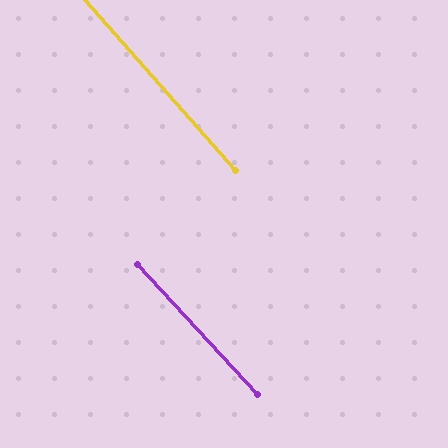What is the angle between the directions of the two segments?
Approximately 2 degrees.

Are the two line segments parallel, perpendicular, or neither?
Parallel — their directions differ by only 1.5°.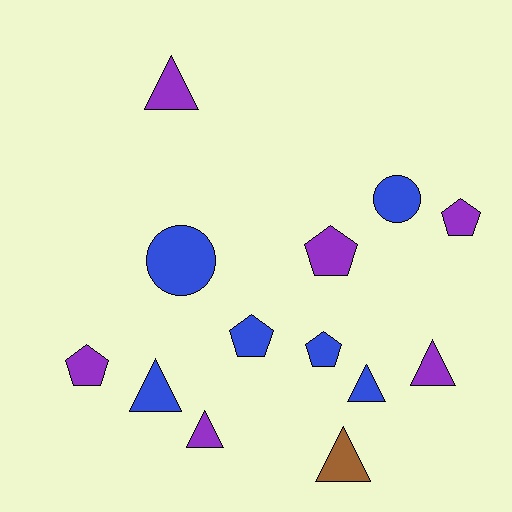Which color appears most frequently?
Blue, with 6 objects.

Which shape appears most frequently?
Triangle, with 6 objects.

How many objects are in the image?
There are 13 objects.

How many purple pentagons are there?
There are 3 purple pentagons.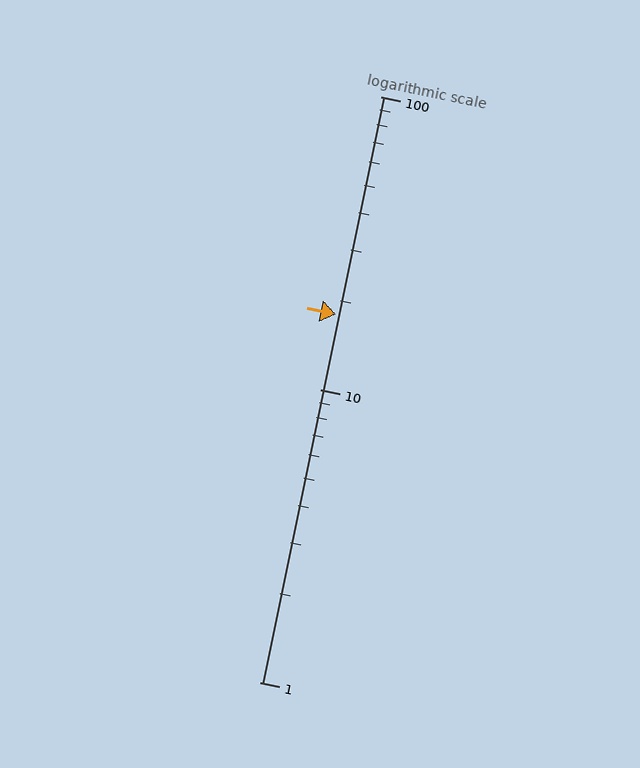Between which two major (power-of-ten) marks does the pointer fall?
The pointer is between 10 and 100.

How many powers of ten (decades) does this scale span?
The scale spans 2 decades, from 1 to 100.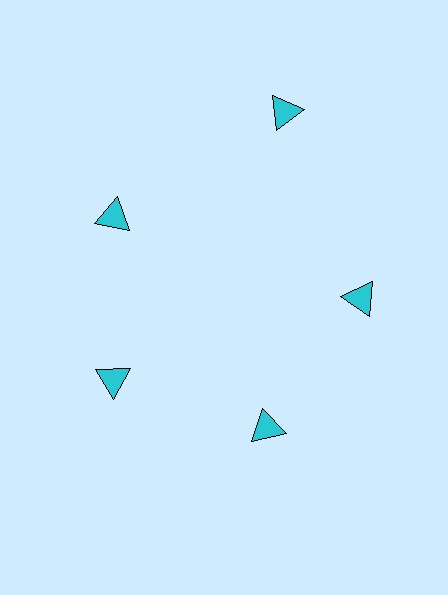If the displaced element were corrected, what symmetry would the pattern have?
It would have 5-fold rotational symmetry — the pattern would map onto itself every 72 degrees.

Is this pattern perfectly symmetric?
No. The 5 cyan triangles are arranged in a ring, but one element near the 1 o'clock position is pushed outward from the center, breaking the 5-fold rotational symmetry.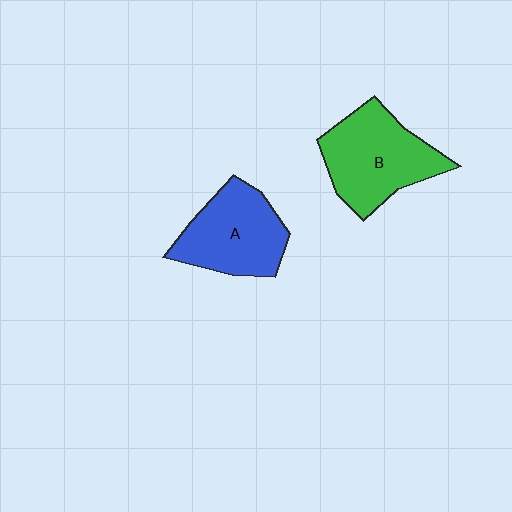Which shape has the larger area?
Shape B (green).